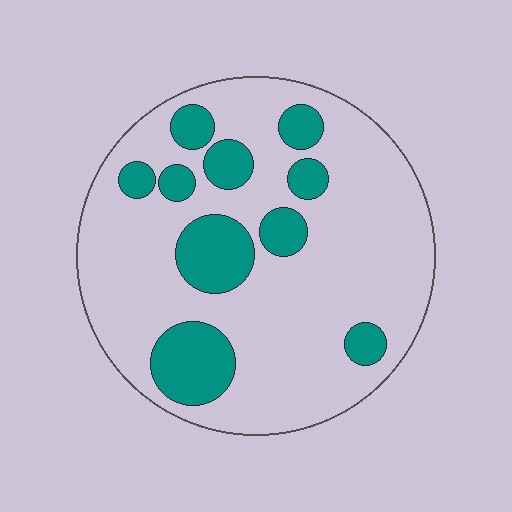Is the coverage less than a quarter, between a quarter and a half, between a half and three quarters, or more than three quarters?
Less than a quarter.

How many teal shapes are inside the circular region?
10.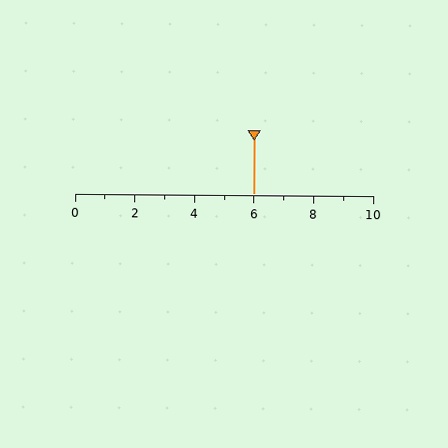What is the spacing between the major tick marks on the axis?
The major ticks are spaced 2 apart.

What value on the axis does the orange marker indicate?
The marker indicates approximately 6.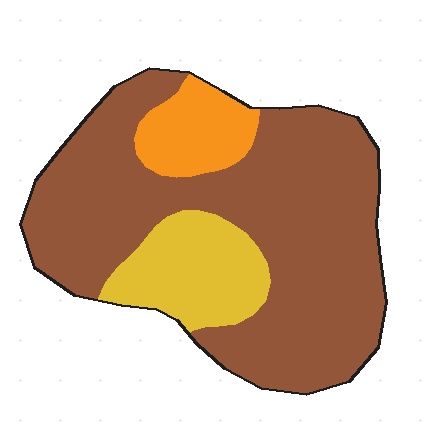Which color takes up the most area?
Brown, at roughly 75%.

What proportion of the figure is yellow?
Yellow covers 17% of the figure.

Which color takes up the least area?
Orange, at roughly 10%.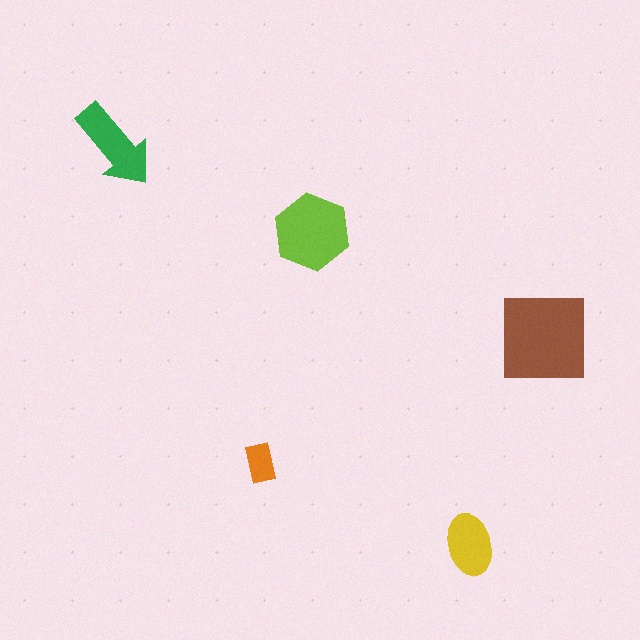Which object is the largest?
The brown square.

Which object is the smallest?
The orange rectangle.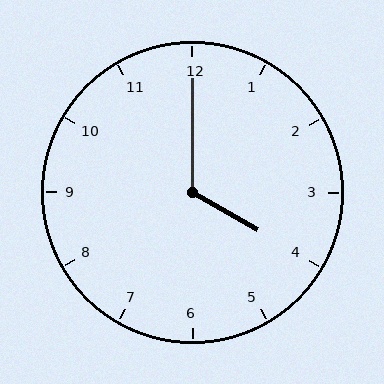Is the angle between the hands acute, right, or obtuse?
It is obtuse.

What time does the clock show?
4:00.